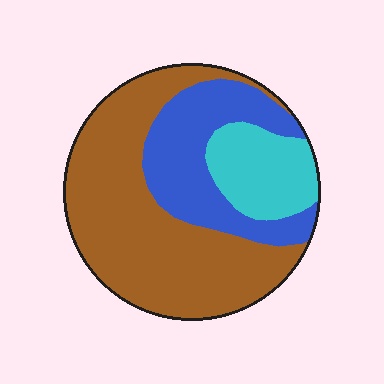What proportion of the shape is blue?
Blue takes up about one quarter (1/4) of the shape.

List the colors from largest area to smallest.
From largest to smallest: brown, blue, cyan.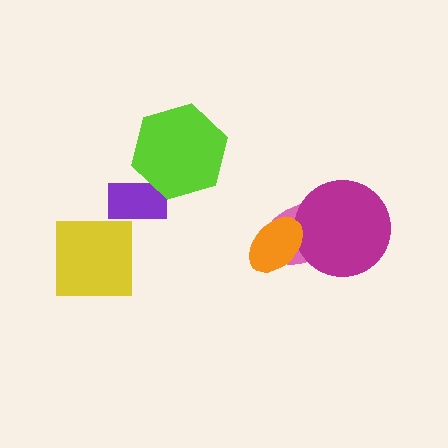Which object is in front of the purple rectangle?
The lime hexagon is in front of the purple rectangle.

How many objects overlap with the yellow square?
0 objects overlap with the yellow square.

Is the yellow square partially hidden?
No, no other shape covers it.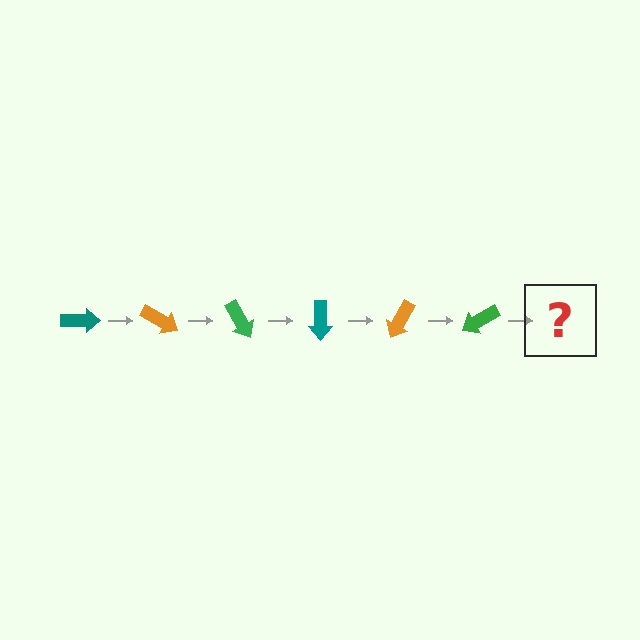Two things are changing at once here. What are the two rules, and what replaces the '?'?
The two rules are that it rotates 30 degrees each step and the color cycles through teal, orange, and green. The '?' should be a teal arrow, rotated 180 degrees from the start.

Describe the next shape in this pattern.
It should be a teal arrow, rotated 180 degrees from the start.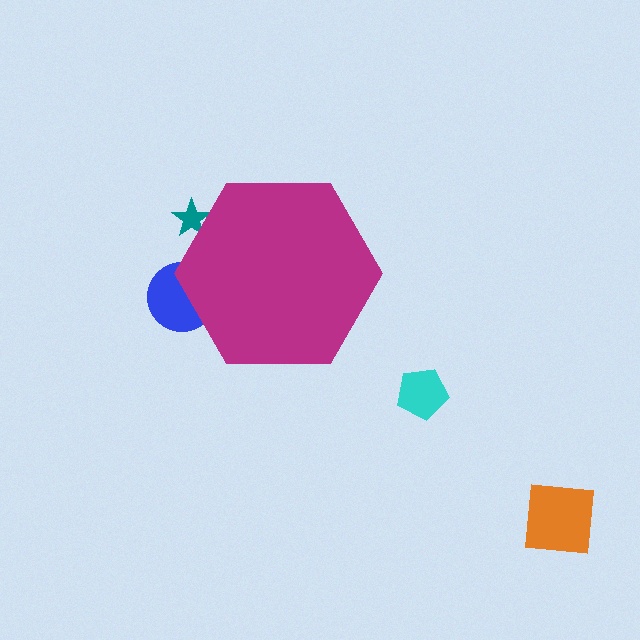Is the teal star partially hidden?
Yes, the teal star is partially hidden behind the magenta hexagon.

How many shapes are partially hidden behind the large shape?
2 shapes are partially hidden.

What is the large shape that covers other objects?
A magenta hexagon.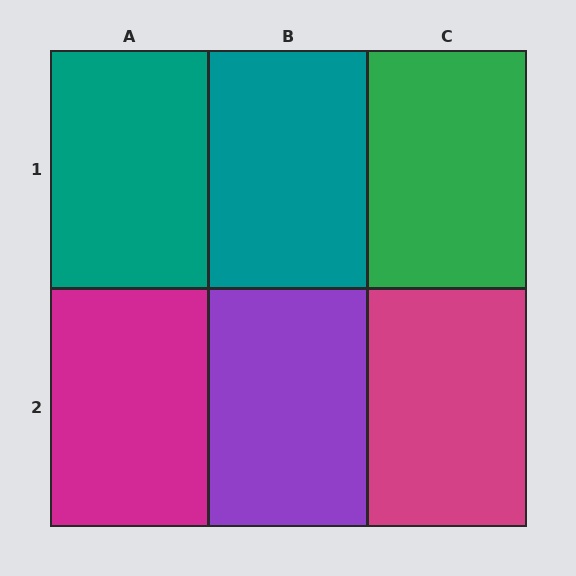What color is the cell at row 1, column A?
Teal.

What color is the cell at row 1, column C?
Green.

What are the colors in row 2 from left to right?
Magenta, purple, magenta.